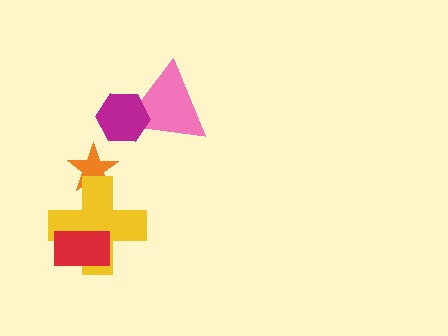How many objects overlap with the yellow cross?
2 objects overlap with the yellow cross.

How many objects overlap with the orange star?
1 object overlaps with the orange star.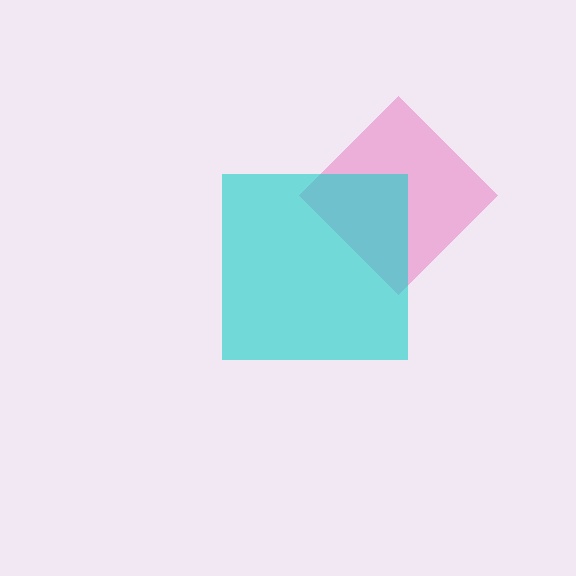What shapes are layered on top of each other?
The layered shapes are: a pink diamond, a cyan square.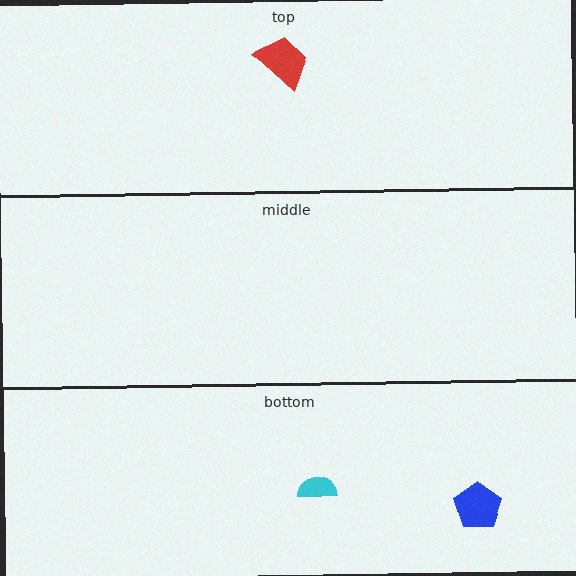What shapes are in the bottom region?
The blue pentagon, the cyan semicircle.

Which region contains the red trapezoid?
The top region.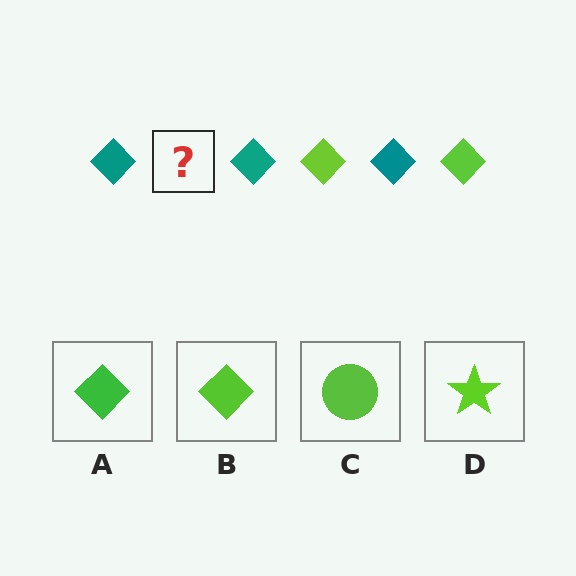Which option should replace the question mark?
Option B.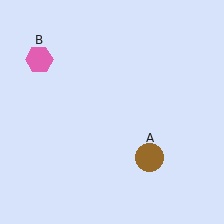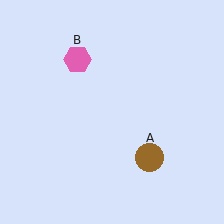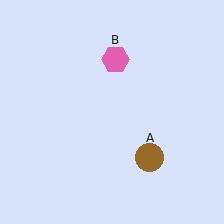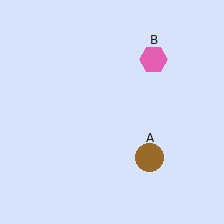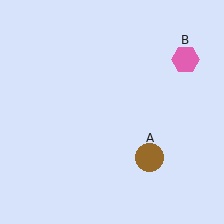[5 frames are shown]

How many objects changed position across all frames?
1 object changed position: pink hexagon (object B).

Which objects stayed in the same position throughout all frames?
Brown circle (object A) remained stationary.